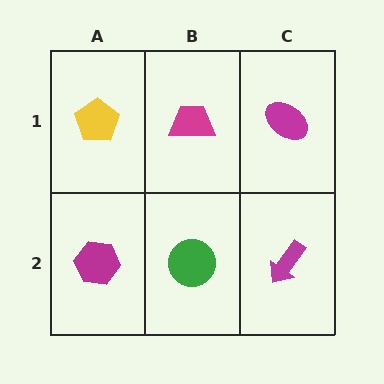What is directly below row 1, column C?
A magenta arrow.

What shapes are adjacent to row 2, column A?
A yellow pentagon (row 1, column A), a green circle (row 2, column B).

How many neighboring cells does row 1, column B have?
3.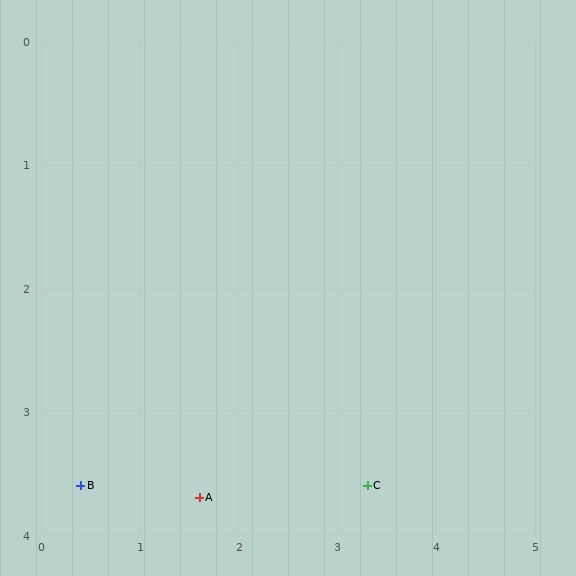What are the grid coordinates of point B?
Point B is at approximately (0.4, 3.6).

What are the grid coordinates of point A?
Point A is at approximately (1.6, 3.7).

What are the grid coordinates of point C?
Point C is at approximately (3.3, 3.6).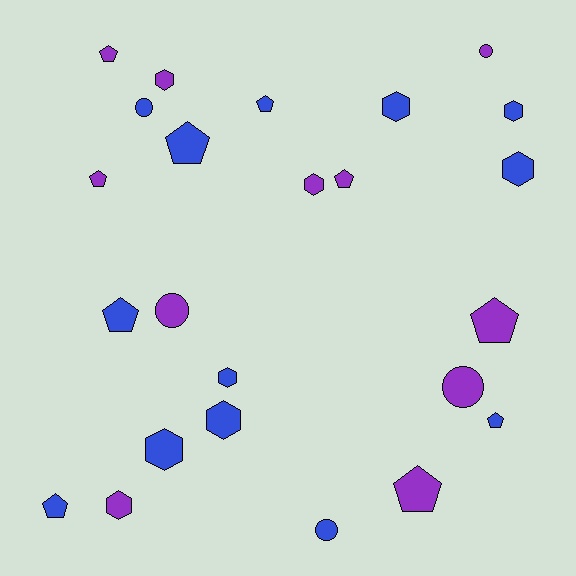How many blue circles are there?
There are 2 blue circles.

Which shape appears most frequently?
Pentagon, with 10 objects.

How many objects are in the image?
There are 24 objects.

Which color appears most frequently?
Blue, with 13 objects.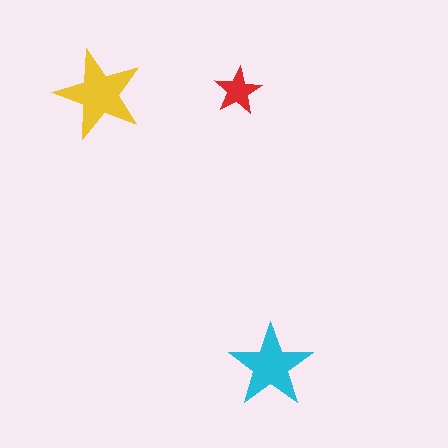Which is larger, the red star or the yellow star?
The yellow one.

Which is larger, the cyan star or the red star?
The cyan one.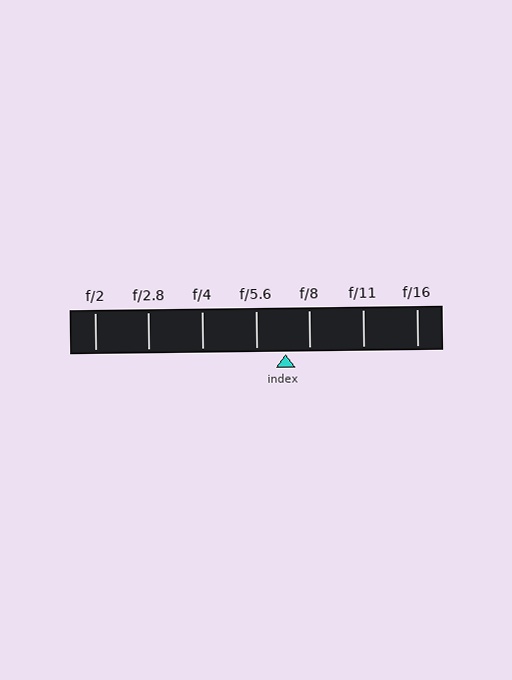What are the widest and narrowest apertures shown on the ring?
The widest aperture shown is f/2 and the narrowest is f/16.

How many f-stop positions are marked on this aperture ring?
There are 7 f-stop positions marked.